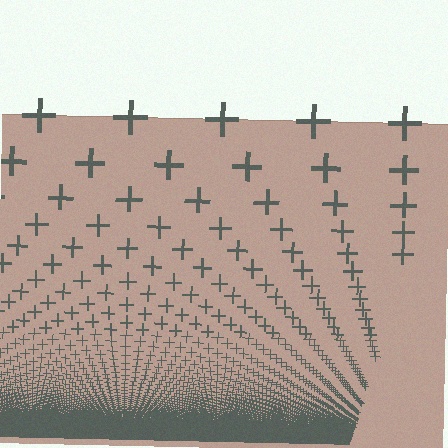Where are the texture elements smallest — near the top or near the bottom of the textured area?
Near the bottom.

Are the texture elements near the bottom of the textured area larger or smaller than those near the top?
Smaller. The gradient is inverted — elements near the bottom are smaller and denser.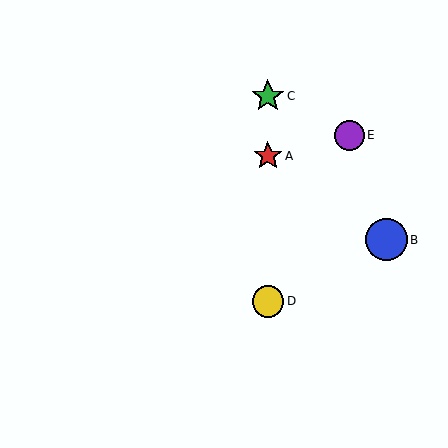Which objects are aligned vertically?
Objects A, C, D are aligned vertically.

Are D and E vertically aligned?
No, D is at x≈268 and E is at x≈349.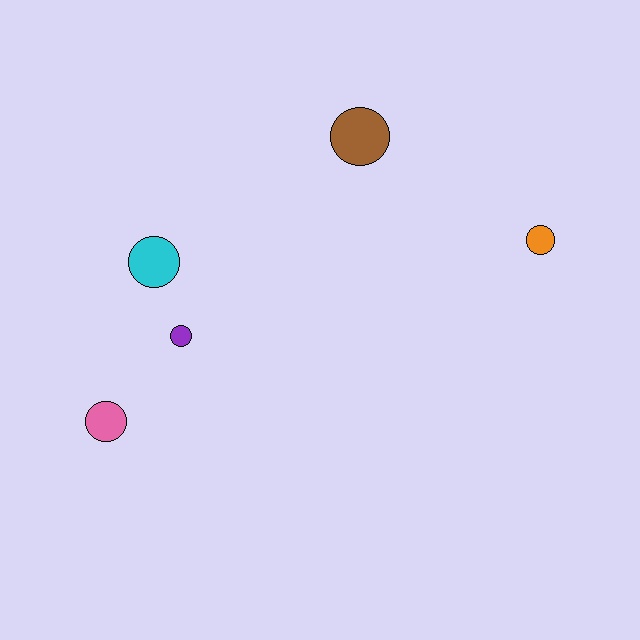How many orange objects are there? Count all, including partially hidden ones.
There is 1 orange object.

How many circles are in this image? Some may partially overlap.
There are 5 circles.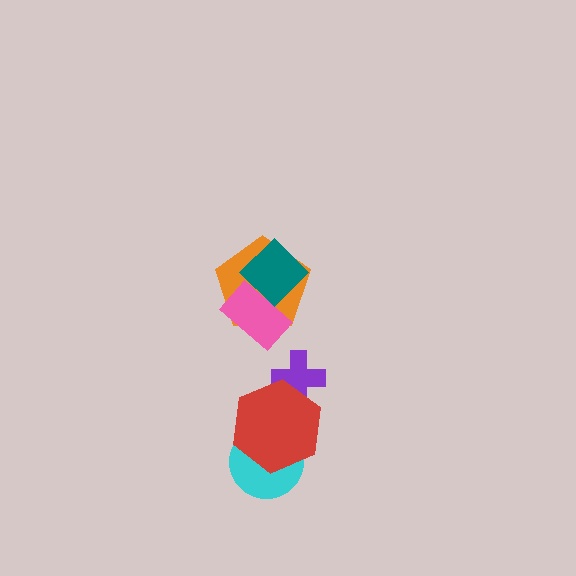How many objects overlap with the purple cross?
1 object overlaps with the purple cross.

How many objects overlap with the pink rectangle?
2 objects overlap with the pink rectangle.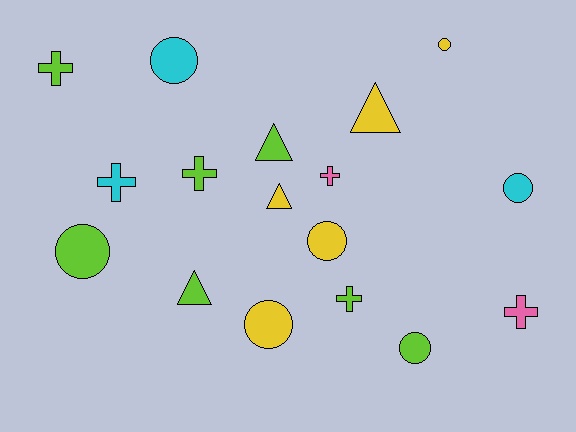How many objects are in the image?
There are 17 objects.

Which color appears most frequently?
Lime, with 7 objects.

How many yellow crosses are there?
There are no yellow crosses.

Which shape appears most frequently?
Circle, with 7 objects.